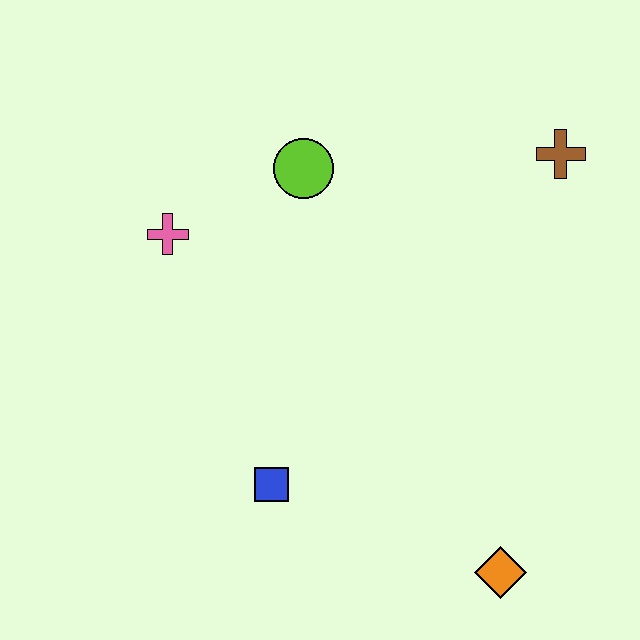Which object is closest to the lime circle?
The pink cross is closest to the lime circle.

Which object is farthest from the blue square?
The brown cross is farthest from the blue square.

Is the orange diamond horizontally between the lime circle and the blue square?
No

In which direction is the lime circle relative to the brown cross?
The lime circle is to the left of the brown cross.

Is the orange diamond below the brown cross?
Yes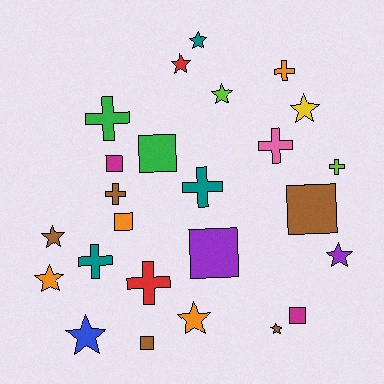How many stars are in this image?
There are 10 stars.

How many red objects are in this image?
There are 2 red objects.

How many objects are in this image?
There are 25 objects.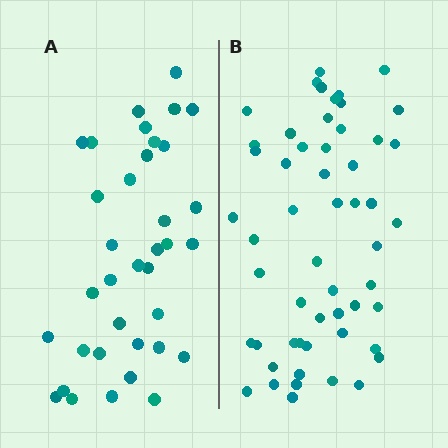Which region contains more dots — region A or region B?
Region B (the right region) has more dots.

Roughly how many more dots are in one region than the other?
Region B has approximately 20 more dots than region A.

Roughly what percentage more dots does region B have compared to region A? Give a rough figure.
About 50% more.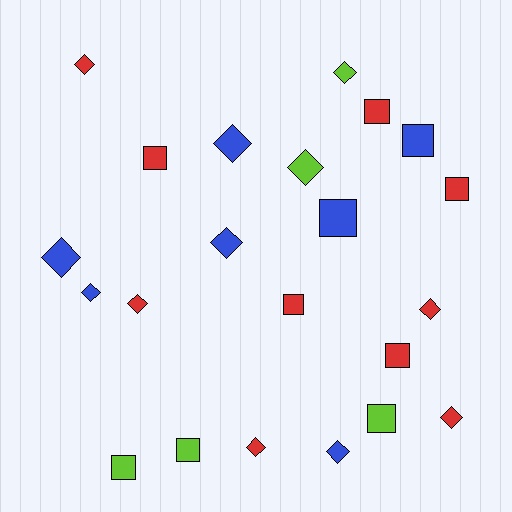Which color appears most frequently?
Red, with 10 objects.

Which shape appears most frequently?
Diamond, with 12 objects.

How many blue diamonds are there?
There are 5 blue diamonds.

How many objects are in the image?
There are 22 objects.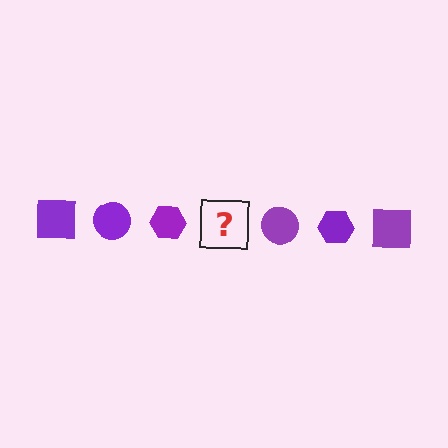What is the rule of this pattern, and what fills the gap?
The rule is that the pattern cycles through square, circle, hexagon shapes in purple. The gap should be filled with a purple square.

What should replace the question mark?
The question mark should be replaced with a purple square.